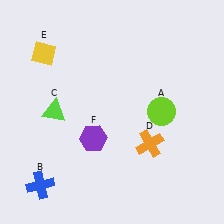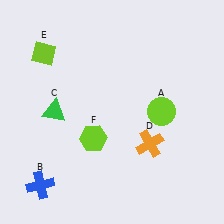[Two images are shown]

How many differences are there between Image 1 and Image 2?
There are 3 differences between the two images.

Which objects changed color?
C changed from lime to green. E changed from yellow to lime. F changed from purple to lime.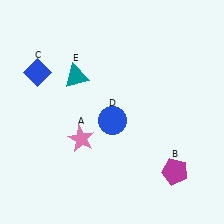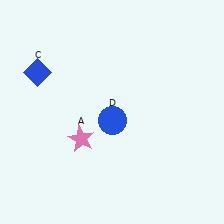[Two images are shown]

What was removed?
The teal triangle (E), the magenta pentagon (B) were removed in Image 2.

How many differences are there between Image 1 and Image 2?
There are 2 differences between the two images.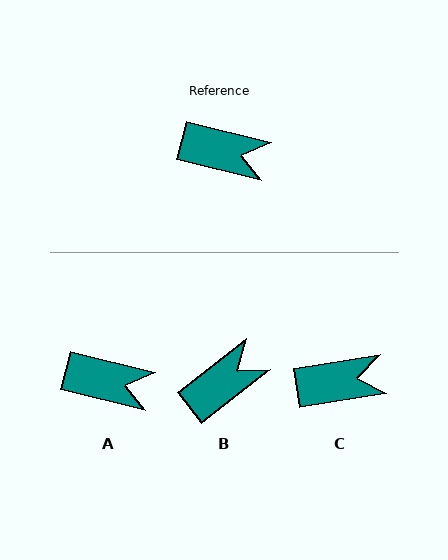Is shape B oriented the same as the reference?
No, it is off by about 52 degrees.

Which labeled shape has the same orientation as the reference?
A.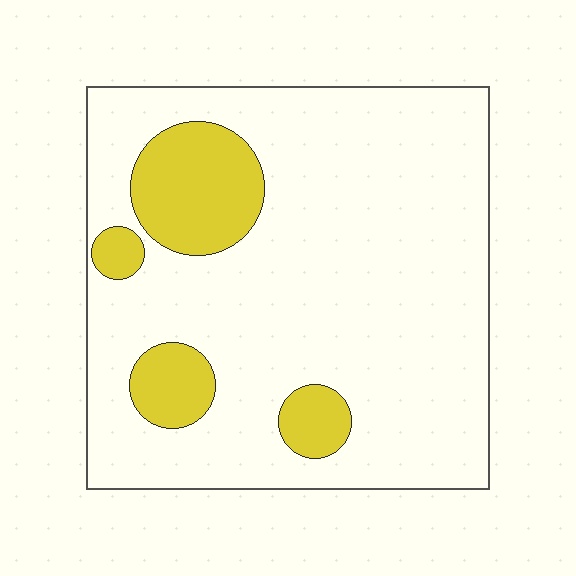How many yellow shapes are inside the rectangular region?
4.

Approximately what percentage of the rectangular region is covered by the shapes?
Approximately 15%.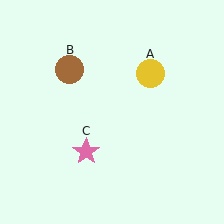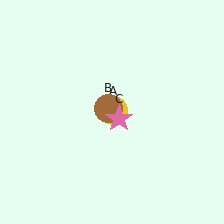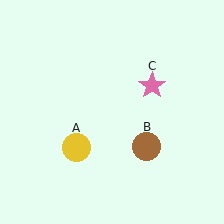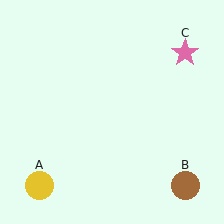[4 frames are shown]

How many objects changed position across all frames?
3 objects changed position: yellow circle (object A), brown circle (object B), pink star (object C).